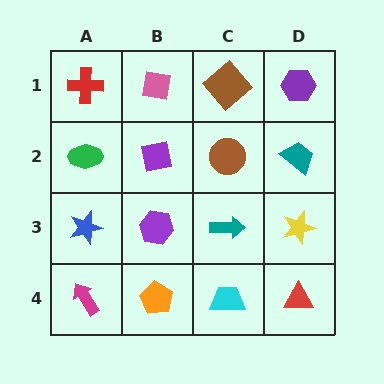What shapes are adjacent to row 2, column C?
A brown diamond (row 1, column C), a teal arrow (row 3, column C), a purple square (row 2, column B), a teal trapezoid (row 2, column D).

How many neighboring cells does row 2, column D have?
3.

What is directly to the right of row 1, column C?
A purple hexagon.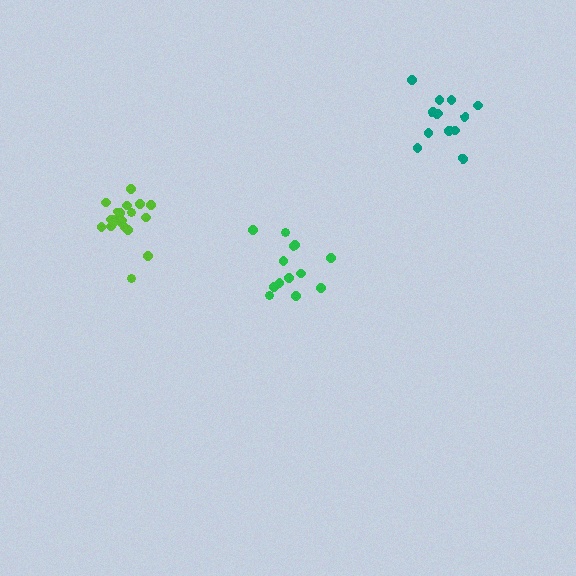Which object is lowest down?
The green cluster is bottommost.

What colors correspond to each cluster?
The clusters are colored: lime, teal, green.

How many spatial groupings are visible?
There are 3 spatial groupings.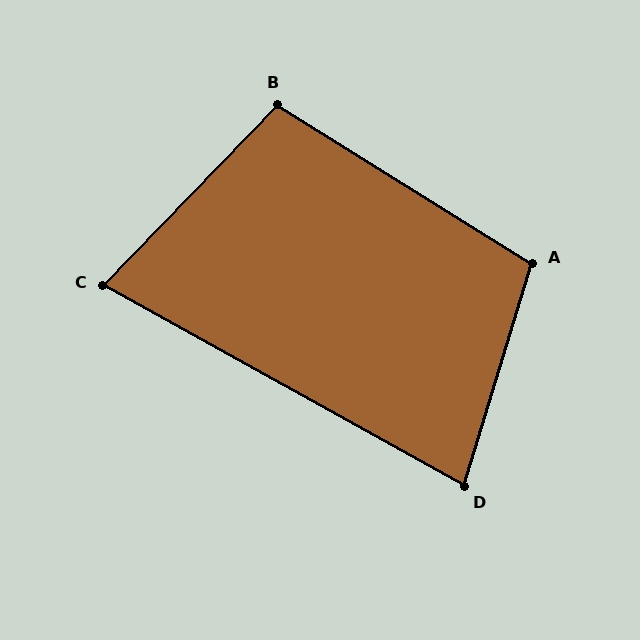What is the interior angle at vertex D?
Approximately 78 degrees (acute).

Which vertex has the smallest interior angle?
C, at approximately 75 degrees.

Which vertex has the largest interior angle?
A, at approximately 105 degrees.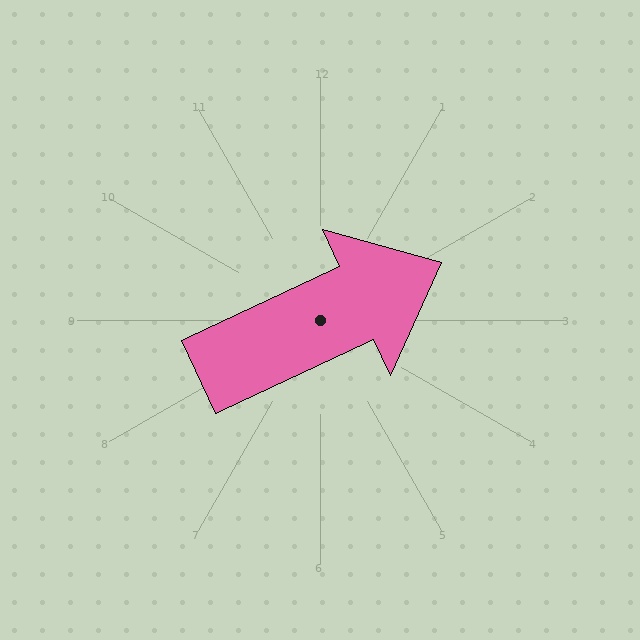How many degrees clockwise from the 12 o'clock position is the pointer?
Approximately 65 degrees.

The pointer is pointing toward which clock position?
Roughly 2 o'clock.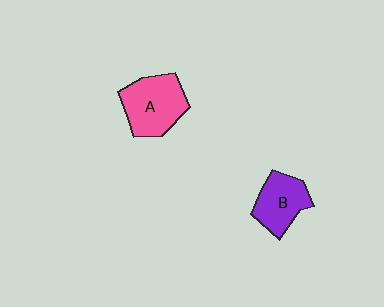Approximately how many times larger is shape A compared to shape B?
Approximately 1.3 times.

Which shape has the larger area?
Shape A (pink).